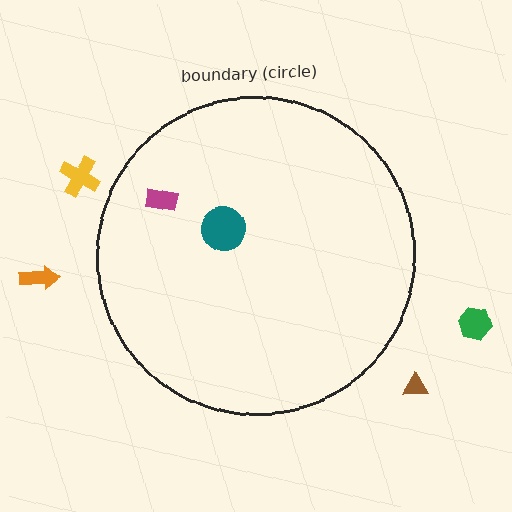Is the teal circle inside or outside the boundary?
Inside.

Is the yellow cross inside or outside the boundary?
Outside.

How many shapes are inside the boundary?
2 inside, 4 outside.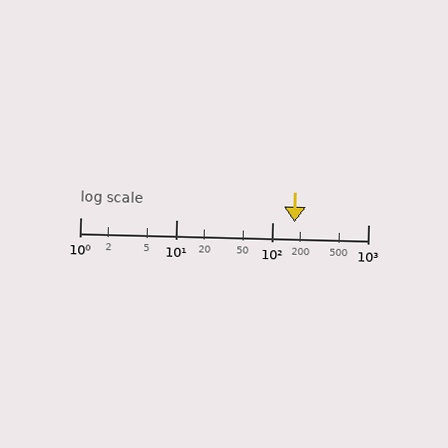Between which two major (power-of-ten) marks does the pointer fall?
The pointer is between 100 and 1000.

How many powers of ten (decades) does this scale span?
The scale spans 3 decades, from 1 to 1000.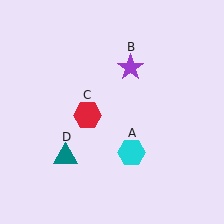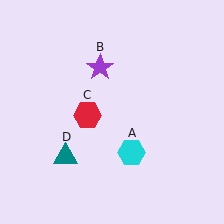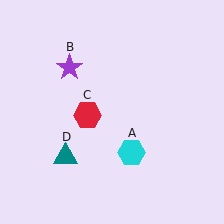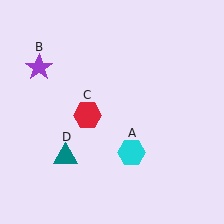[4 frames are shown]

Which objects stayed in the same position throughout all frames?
Cyan hexagon (object A) and red hexagon (object C) and teal triangle (object D) remained stationary.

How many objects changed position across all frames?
1 object changed position: purple star (object B).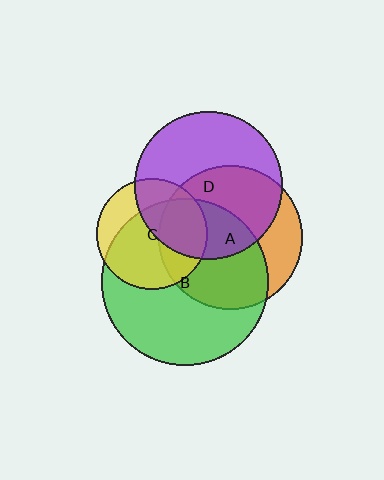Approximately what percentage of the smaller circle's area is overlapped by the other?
Approximately 30%.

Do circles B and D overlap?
Yes.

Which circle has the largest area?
Circle B (green).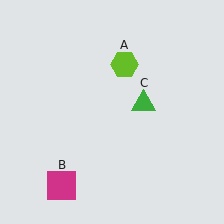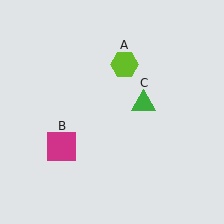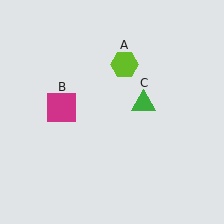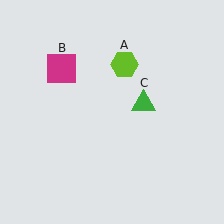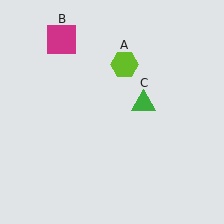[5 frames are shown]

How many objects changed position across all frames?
1 object changed position: magenta square (object B).